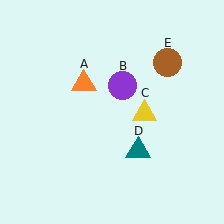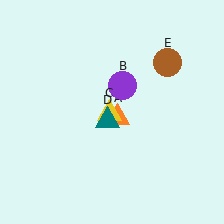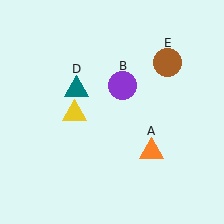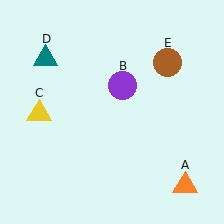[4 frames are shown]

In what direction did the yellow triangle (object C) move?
The yellow triangle (object C) moved left.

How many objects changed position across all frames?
3 objects changed position: orange triangle (object A), yellow triangle (object C), teal triangle (object D).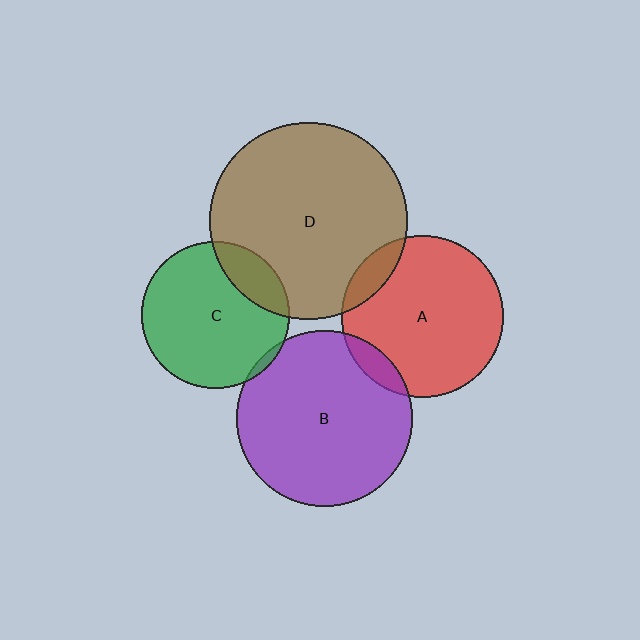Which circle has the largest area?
Circle D (brown).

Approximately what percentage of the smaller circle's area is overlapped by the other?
Approximately 10%.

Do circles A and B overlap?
Yes.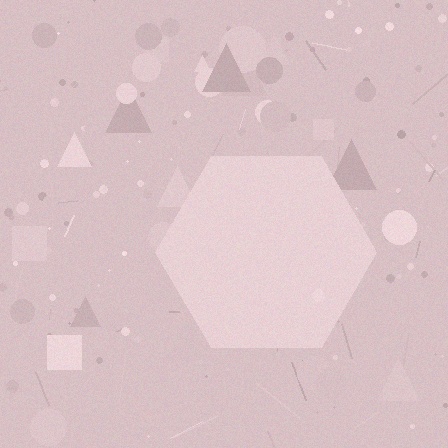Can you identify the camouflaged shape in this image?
The camouflaged shape is a hexagon.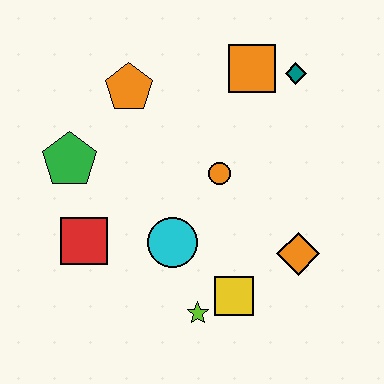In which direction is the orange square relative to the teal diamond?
The orange square is to the left of the teal diamond.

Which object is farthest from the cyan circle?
The teal diamond is farthest from the cyan circle.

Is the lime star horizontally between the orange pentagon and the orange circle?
Yes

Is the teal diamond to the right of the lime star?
Yes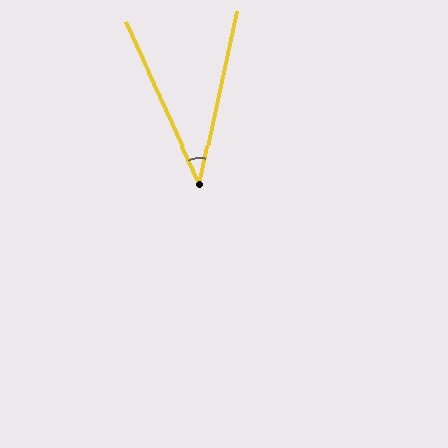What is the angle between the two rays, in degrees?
Approximately 37 degrees.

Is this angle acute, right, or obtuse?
It is acute.